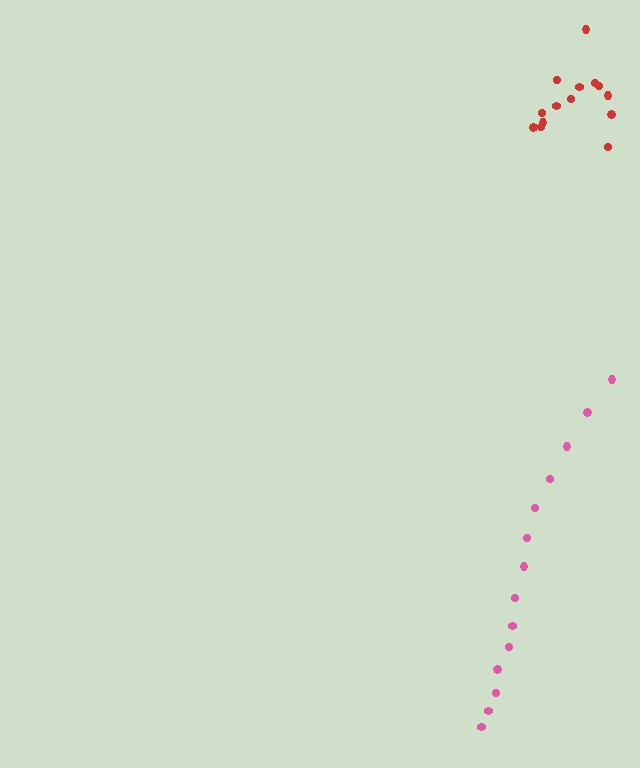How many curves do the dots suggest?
There are 2 distinct paths.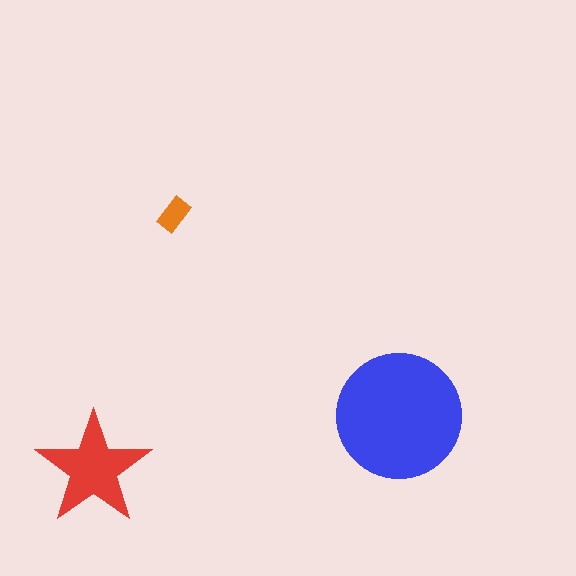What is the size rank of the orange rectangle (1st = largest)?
3rd.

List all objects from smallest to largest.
The orange rectangle, the red star, the blue circle.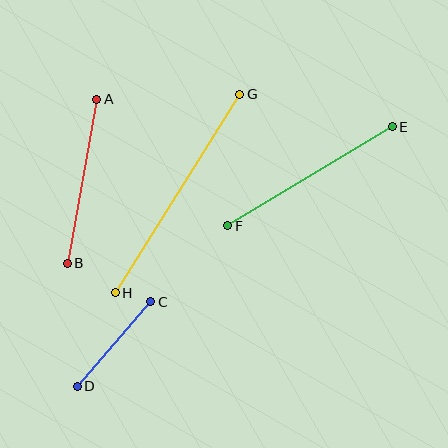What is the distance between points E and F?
The distance is approximately 192 pixels.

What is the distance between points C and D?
The distance is approximately 112 pixels.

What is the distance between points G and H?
The distance is approximately 234 pixels.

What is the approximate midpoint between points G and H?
The midpoint is at approximately (177, 193) pixels.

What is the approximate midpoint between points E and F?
The midpoint is at approximately (310, 176) pixels.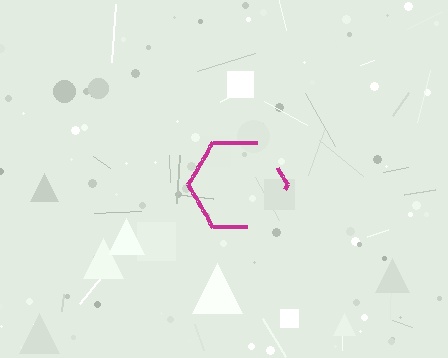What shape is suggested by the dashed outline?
The dashed outline suggests a hexagon.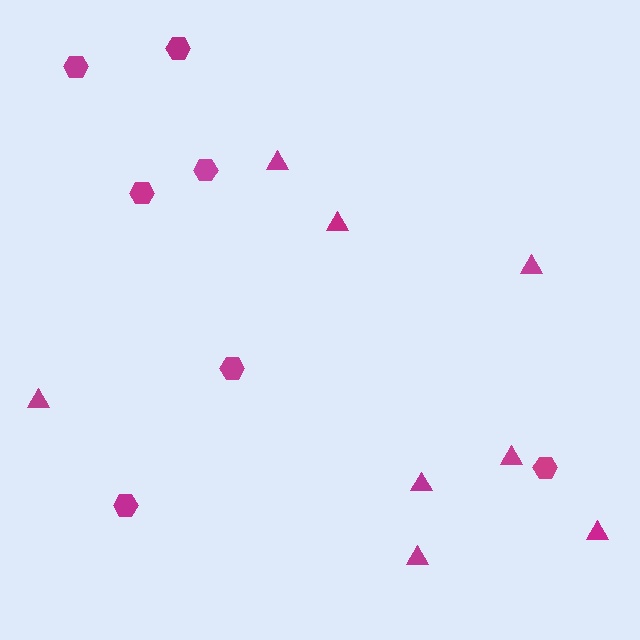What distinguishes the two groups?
There are 2 groups: one group of hexagons (7) and one group of triangles (8).